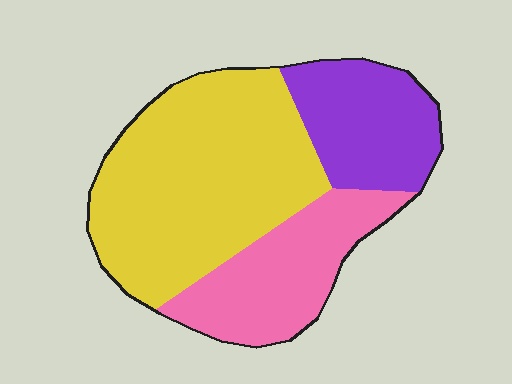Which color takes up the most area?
Yellow, at roughly 50%.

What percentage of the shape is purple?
Purple covers around 20% of the shape.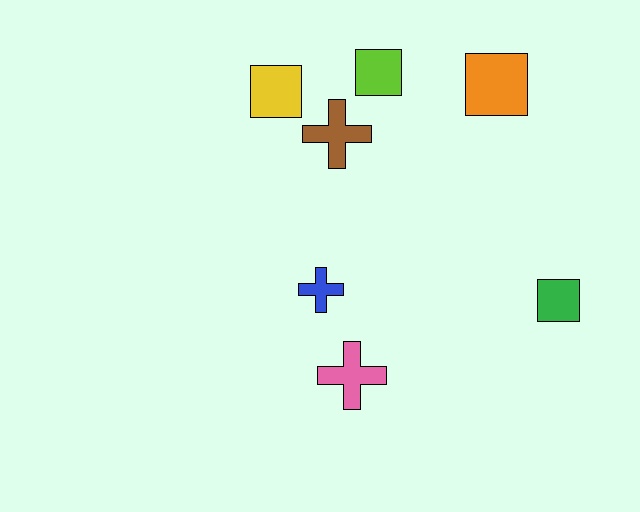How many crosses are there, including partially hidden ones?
There are 3 crosses.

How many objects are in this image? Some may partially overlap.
There are 7 objects.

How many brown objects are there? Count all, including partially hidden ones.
There is 1 brown object.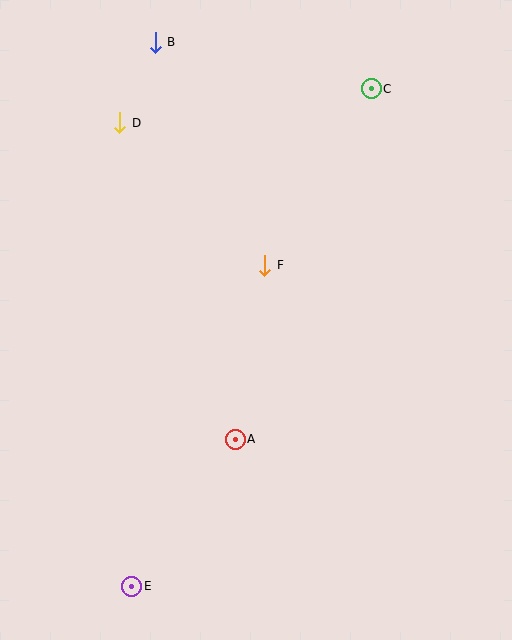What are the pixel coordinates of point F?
Point F is at (265, 265).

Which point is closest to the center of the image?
Point F at (265, 265) is closest to the center.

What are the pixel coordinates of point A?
Point A is at (235, 439).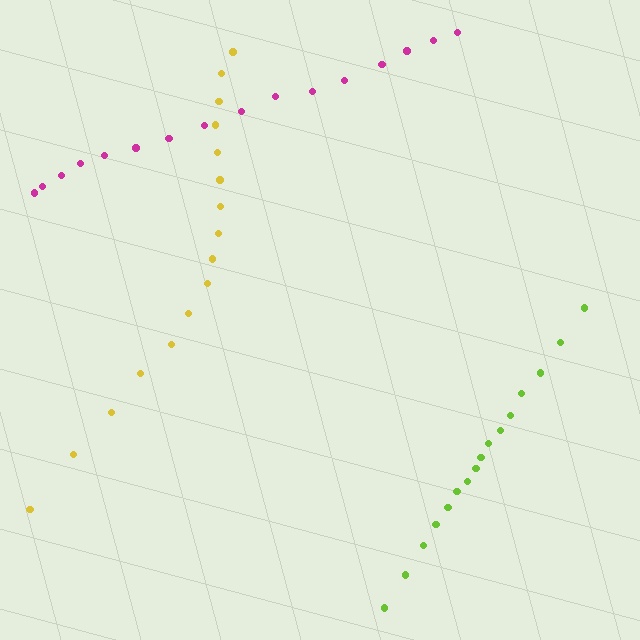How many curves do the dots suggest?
There are 3 distinct paths.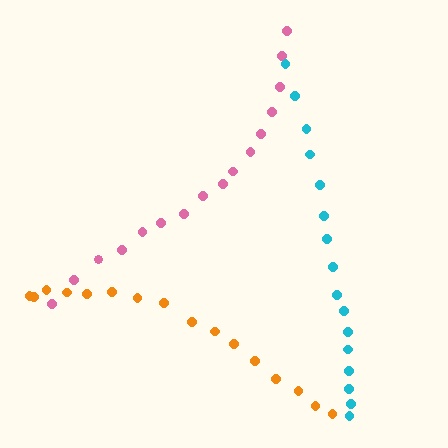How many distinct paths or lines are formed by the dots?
There are 3 distinct paths.